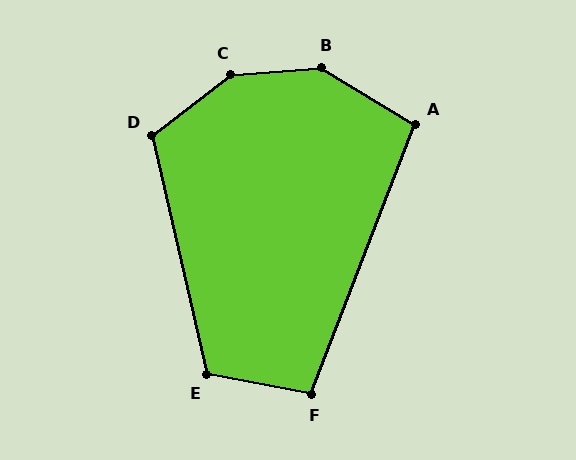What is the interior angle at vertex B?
Approximately 145 degrees (obtuse).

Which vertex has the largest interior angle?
C, at approximately 147 degrees.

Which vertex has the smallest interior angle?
A, at approximately 100 degrees.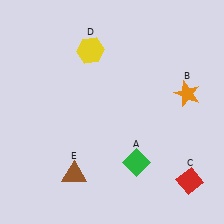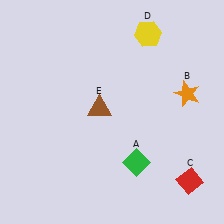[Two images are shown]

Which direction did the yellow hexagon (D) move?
The yellow hexagon (D) moved right.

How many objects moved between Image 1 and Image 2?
2 objects moved between the two images.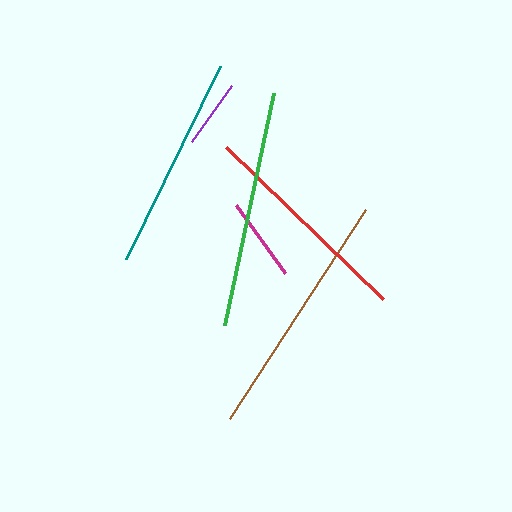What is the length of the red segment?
The red segment is approximately 219 pixels long.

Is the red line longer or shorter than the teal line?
The red line is longer than the teal line.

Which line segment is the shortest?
The purple line is the shortest at approximately 69 pixels.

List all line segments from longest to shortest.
From longest to shortest: brown, green, red, teal, magenta, purple.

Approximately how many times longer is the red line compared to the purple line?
The red line is approximately 3.2 times the length of the purple line.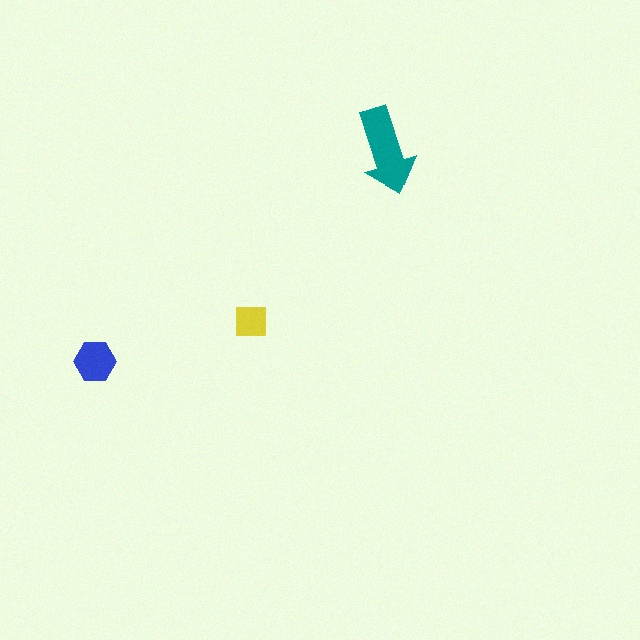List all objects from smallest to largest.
The yellow square, the blue hexagon, the teal arrow.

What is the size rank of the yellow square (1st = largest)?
3rd.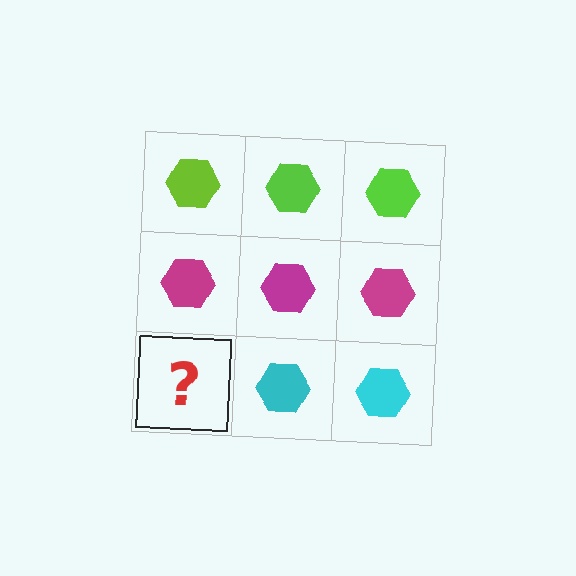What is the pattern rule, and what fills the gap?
The rule is that each row has a consistent color. The gap should be filled with a cyan hexagon.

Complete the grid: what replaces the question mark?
The question mark should be replaced with a cyan hexagon.